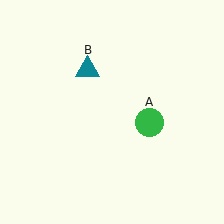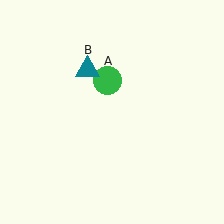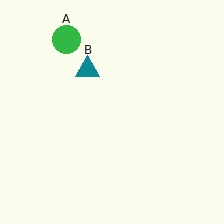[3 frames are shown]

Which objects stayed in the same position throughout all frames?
Teal triangle (object B) remained stationary.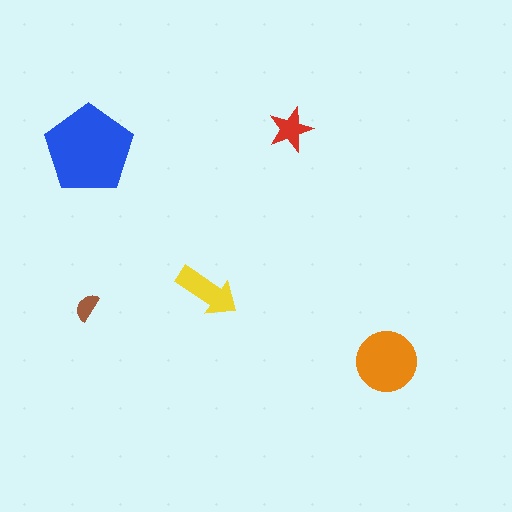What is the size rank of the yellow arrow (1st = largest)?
3rd.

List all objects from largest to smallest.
The blue pentagon, the orange circle, the yellow arrow, the red star, the brown semicircle.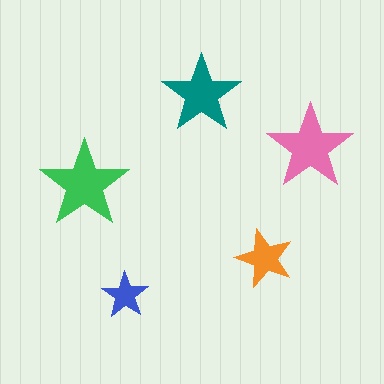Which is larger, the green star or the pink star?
The green one.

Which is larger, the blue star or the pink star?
The pink one.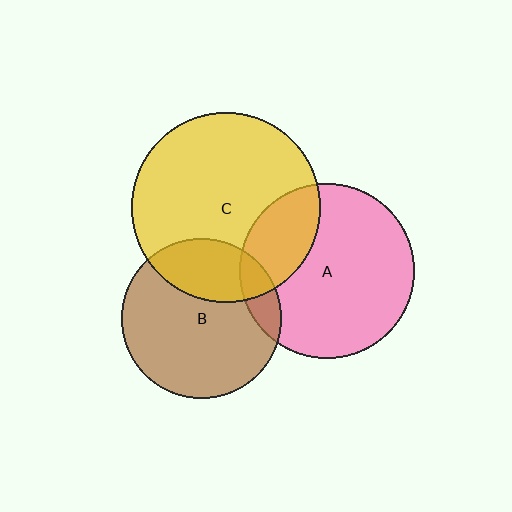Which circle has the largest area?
Circle C (yellow).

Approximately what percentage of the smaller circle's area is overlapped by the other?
Approximately 30%.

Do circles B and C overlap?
Yes.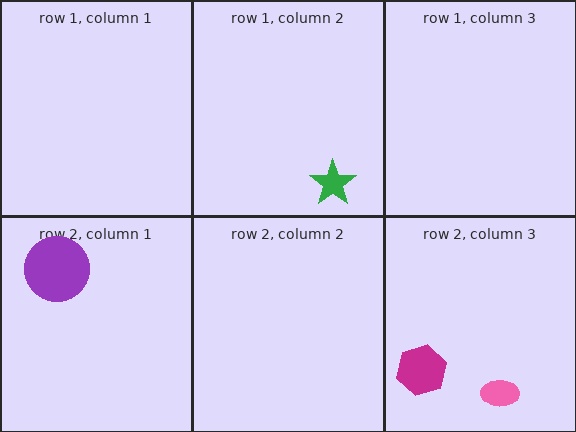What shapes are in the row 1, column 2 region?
The green star.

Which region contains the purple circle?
The row 2, column 1 region.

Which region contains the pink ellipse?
The row 2, column 3 region.